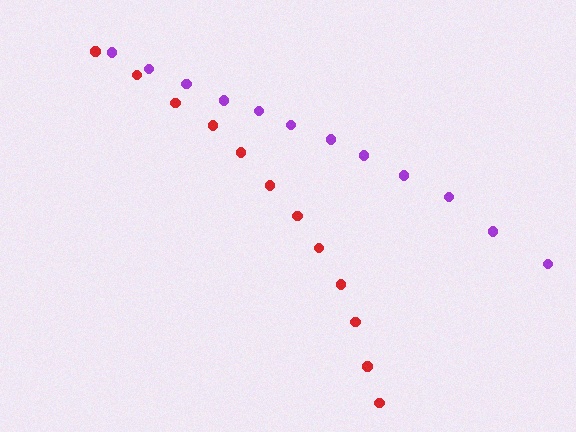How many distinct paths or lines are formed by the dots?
There are 2 distinct paths.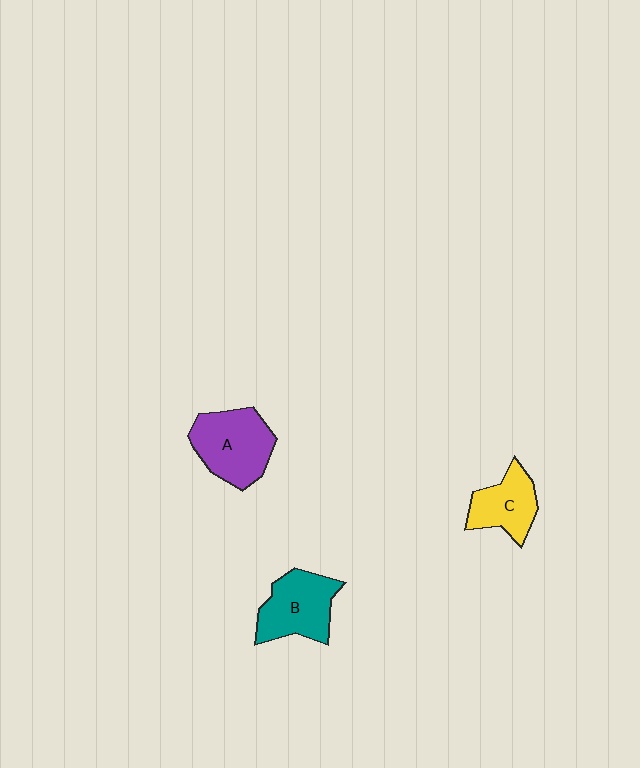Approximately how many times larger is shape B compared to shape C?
Approximately 1.3 times.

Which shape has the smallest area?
Shape C (yellow).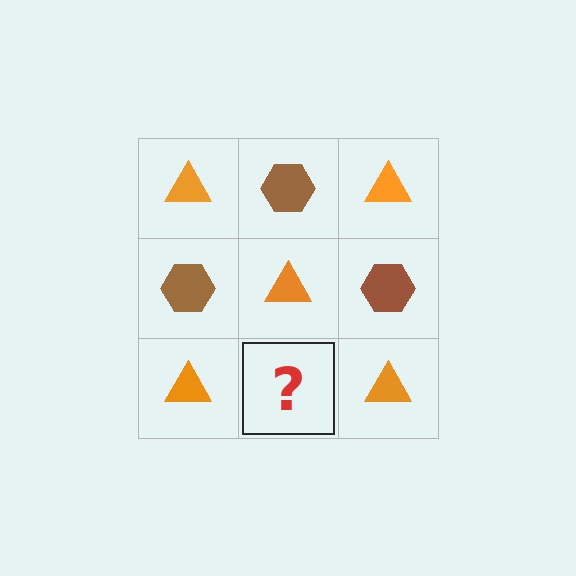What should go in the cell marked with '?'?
The missing cell should contain a brown hexagon.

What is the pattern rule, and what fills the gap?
The rule is that it alternates orange triangle and brown hexagon in a checkerboard pattern. The gap should be filled with a brown hexagon.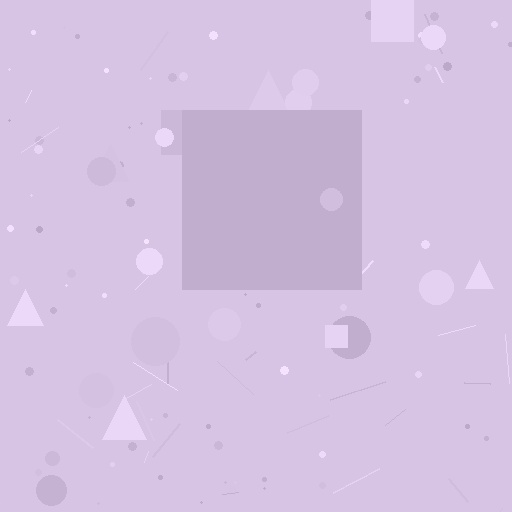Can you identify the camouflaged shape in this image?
The camouflaged shape is a square.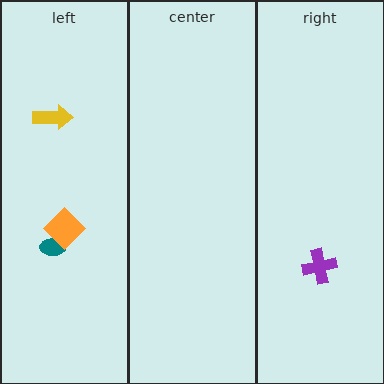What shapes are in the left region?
The teal ellipse, the yellow arrow, the orange diamond.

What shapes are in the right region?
The purple cross.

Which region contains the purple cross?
The right region.